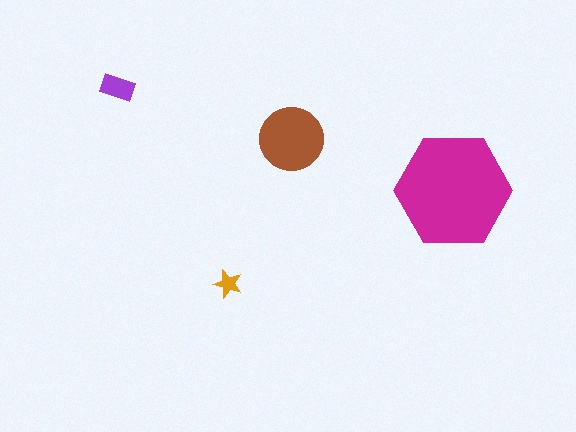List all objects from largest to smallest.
The magenta hexagon, the brown circle, the purple rectangle, the orange star.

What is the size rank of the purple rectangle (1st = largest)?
3rd.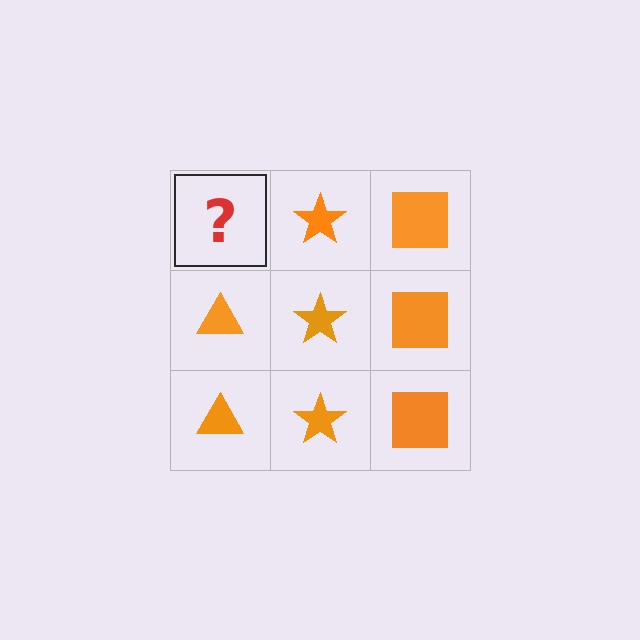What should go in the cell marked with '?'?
The missing cell should contain an orange triangle.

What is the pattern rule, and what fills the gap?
The rule is that each column has a consistent shape. The gap should be filled with an orange triangle.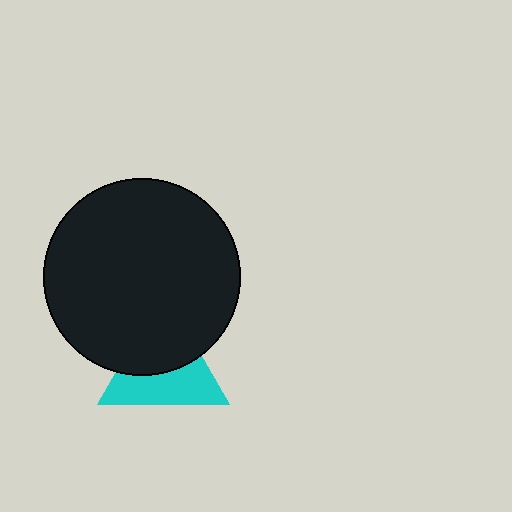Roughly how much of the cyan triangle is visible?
About half of it is visible (roughly 51%).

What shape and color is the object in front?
The object in front is a black circle.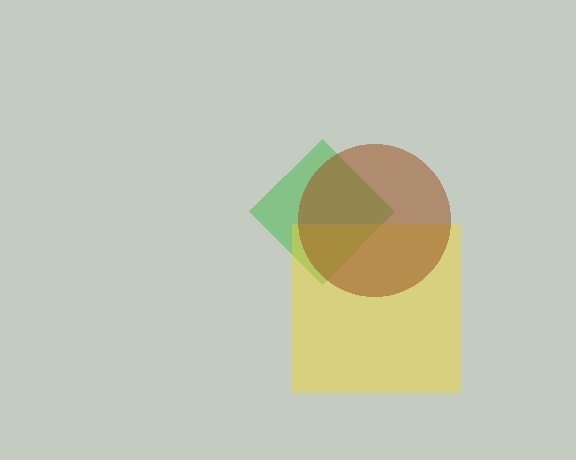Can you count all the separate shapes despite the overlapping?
Yes, there are 3 separate shapes.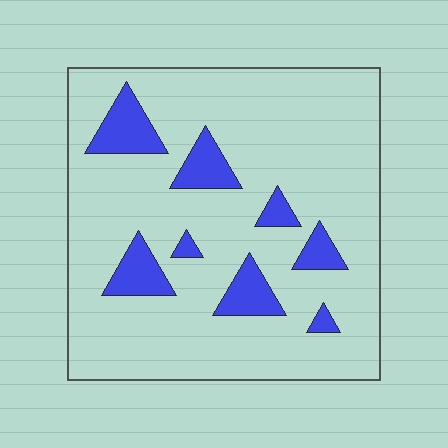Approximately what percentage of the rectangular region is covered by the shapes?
Approximately 15%.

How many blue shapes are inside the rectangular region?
8.